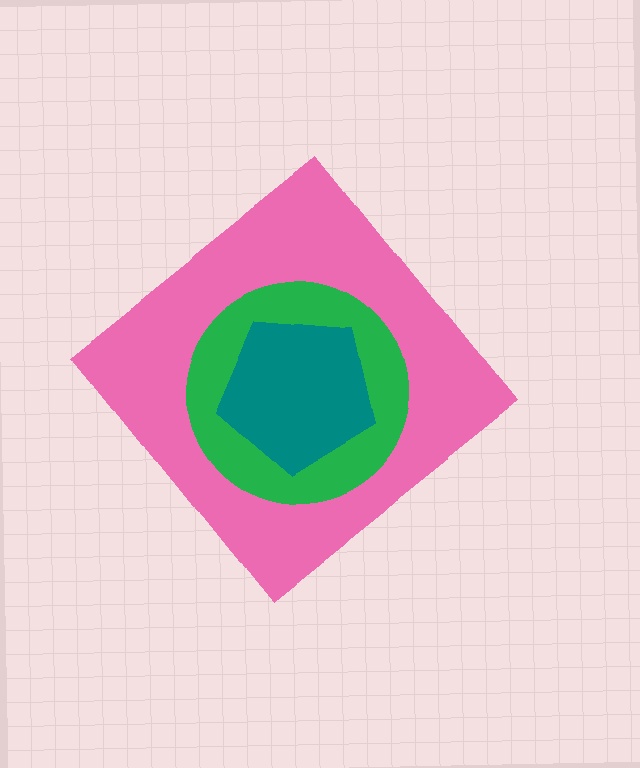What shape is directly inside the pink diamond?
The green circle.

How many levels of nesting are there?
3.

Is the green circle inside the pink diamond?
Yes.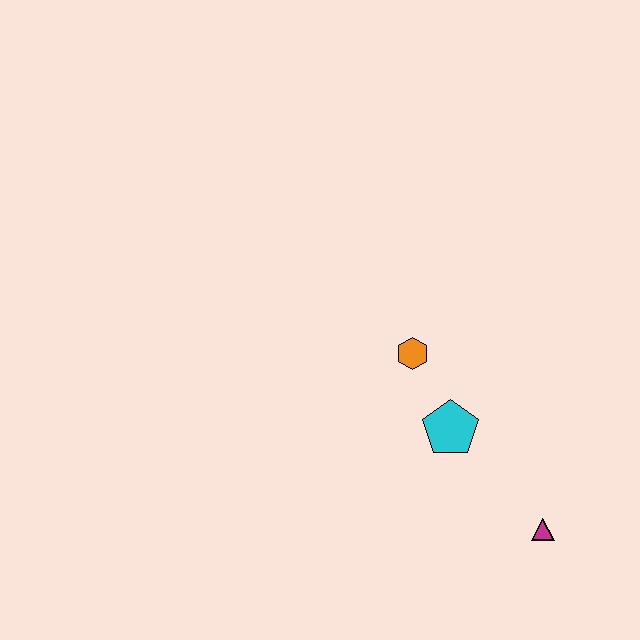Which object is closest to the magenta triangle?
The cyan pentagon is closest to the magenta triangle.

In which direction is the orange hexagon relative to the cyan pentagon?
The orange hexagon is above the cyan pentagon.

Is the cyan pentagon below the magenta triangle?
No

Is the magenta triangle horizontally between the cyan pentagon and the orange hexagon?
No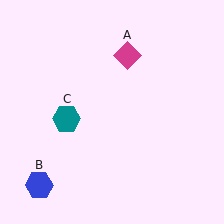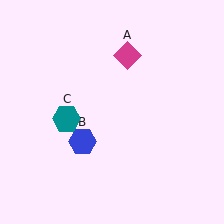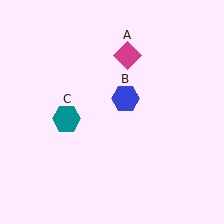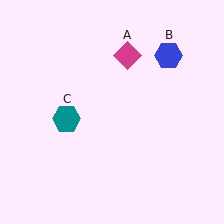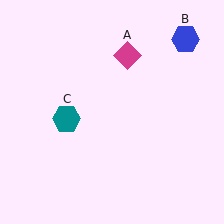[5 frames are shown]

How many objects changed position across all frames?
1 object changed position: blue hexagon (object B).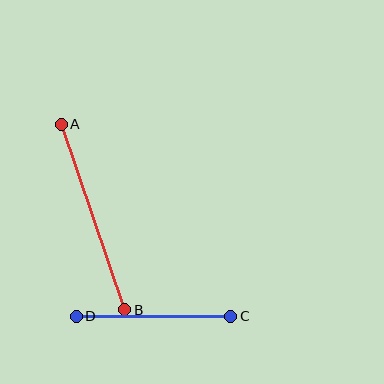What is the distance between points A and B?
The distance is approximately 196 pixels.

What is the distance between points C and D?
The distance is approximately 155 pixels.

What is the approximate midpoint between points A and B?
The midpoint is at approximately (93, 217) pixels.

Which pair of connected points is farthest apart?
Points A and B are farthest apart.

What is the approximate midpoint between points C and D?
The midpoint is at approximately (153, 316) pixels.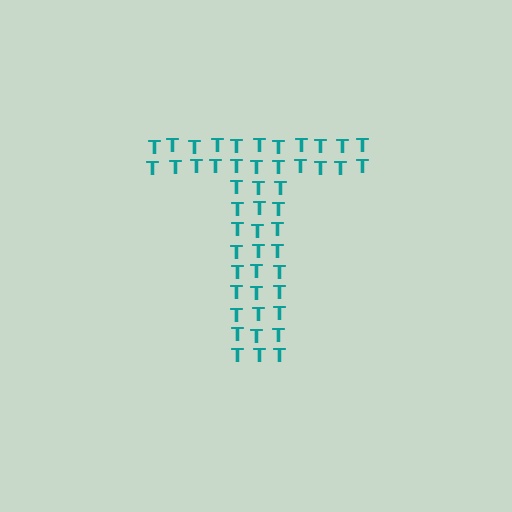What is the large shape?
The large shape is the letter T.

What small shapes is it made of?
It is made of small letter T's.